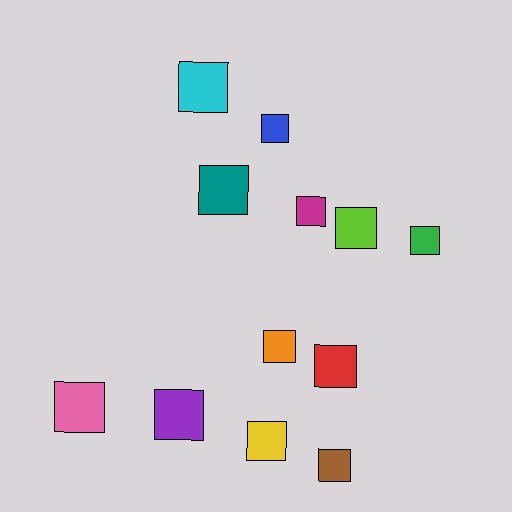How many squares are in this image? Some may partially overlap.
There are 12 squares.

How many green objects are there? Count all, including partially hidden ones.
There is 1 green object.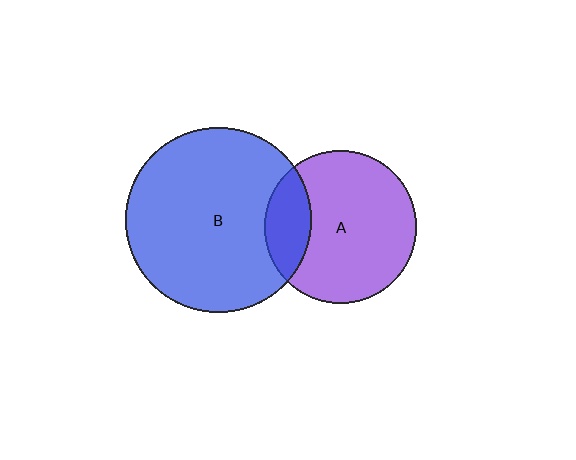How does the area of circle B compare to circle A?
Approximately 1.5 times.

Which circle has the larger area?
Circle B (blue).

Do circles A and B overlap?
Yes.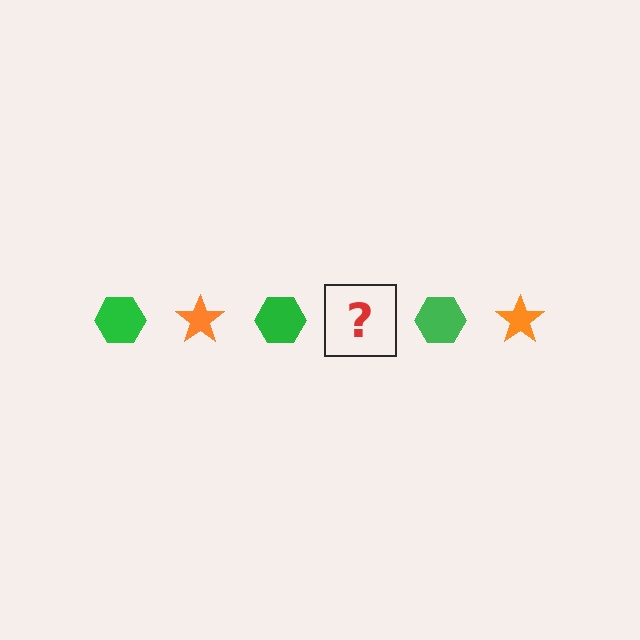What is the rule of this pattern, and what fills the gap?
The rule is that the pattern alternates between green hexagon and orange star. The gap should be filled with an orange star.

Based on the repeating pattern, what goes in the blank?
The blank should be an orange star.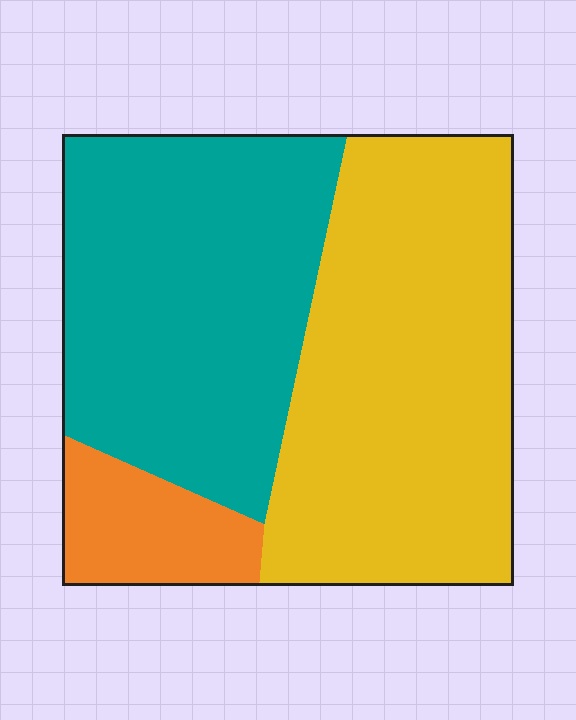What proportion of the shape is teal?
Teal takes up about two fifths (2/5) of the shape.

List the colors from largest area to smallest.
From largest to smallest: yellow, teal, orange.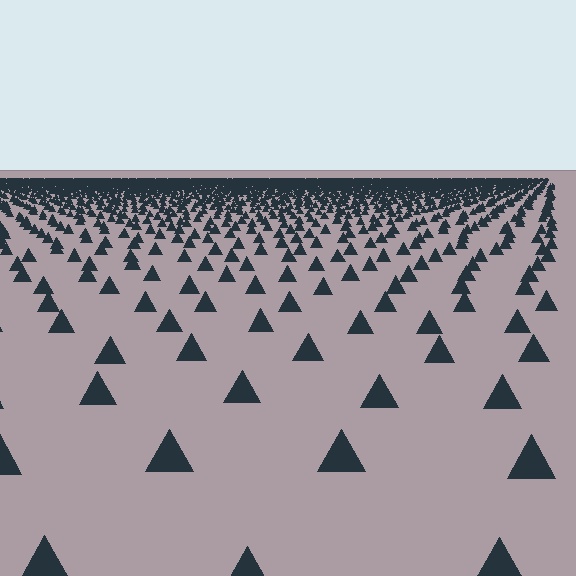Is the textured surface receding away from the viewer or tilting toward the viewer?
The surface is receding away from the viewer. Texture elements get smaller and denser toward the top.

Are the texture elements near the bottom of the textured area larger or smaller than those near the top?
Larger. Near the bottom, elements are closer to the viewer and appear at a bigger on-screen size.